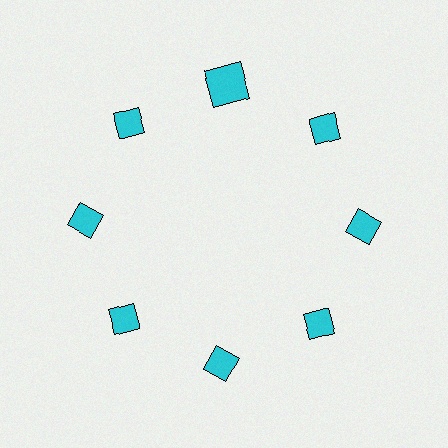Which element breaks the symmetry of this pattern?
The cyan square at roughly the 12 o'clock position breaks the symmetry. All other shapes are cyan diamonds.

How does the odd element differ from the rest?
It has a different shape: square instead of diamond.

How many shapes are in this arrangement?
There are 8 shapes arranged in a ring pattern.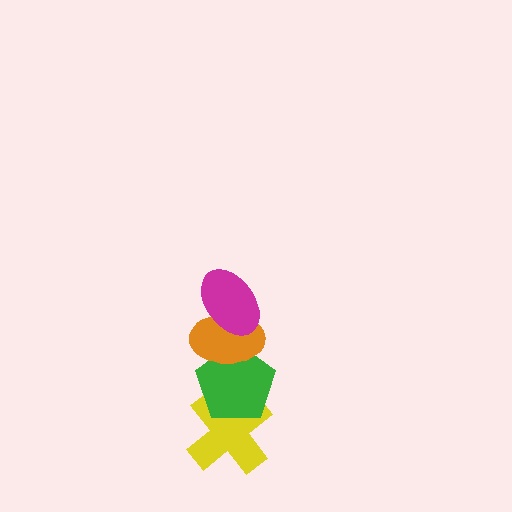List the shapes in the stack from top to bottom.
From top to bottom: the magenta ellipse, the orange ellipse, the green pentagon, the yellow cross.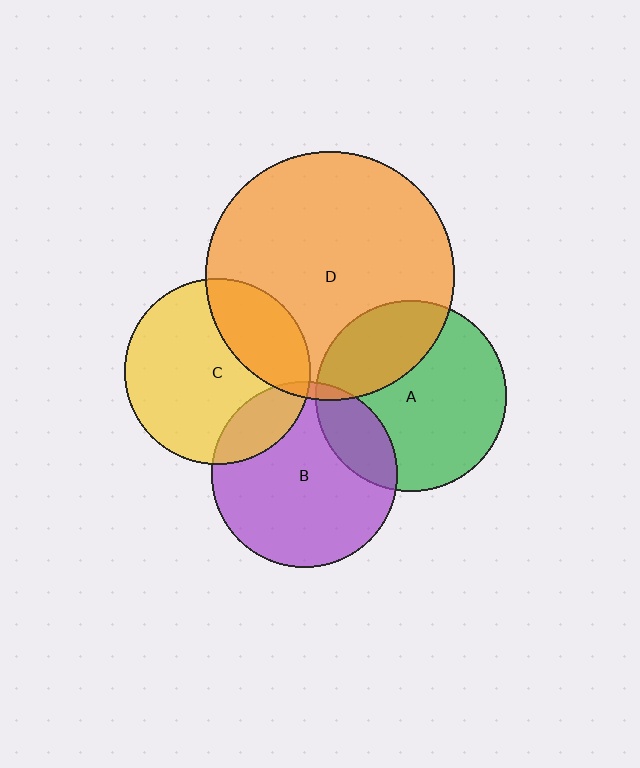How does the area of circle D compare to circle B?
Approximately 1.8 times.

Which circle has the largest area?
Circle D (orange).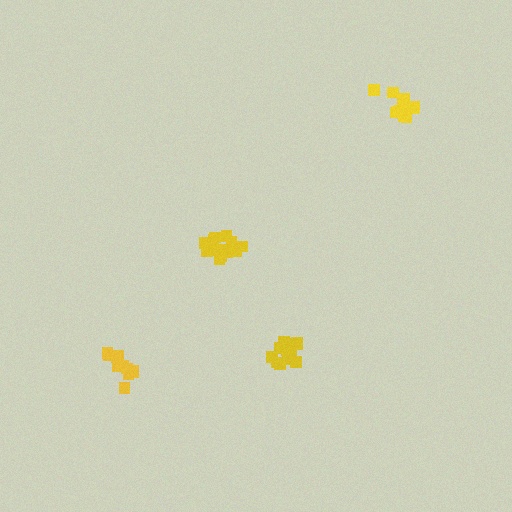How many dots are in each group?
Group 1: 13 dots, Group 2: 15 dots, Group 3: 13 dots, Group 4: 14 dots (55 total).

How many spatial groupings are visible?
There are 4 spatial groupings.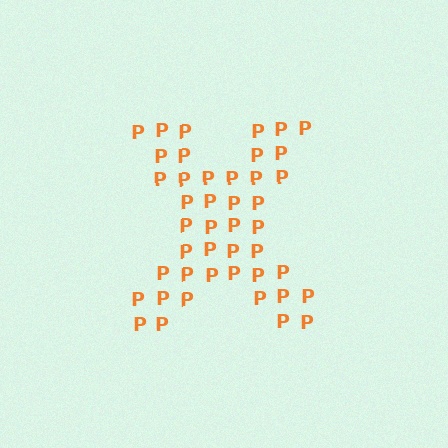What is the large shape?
The large shape is the letter X.